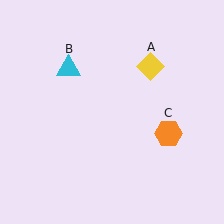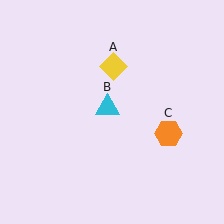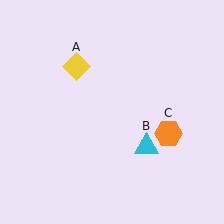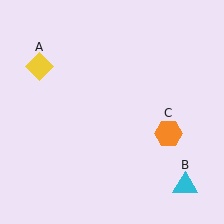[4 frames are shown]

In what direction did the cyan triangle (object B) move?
The cyan triangle (object B) moved down and to the right.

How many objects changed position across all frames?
2 objects changed position: yellow diamond (object A), cyan triangle (object B).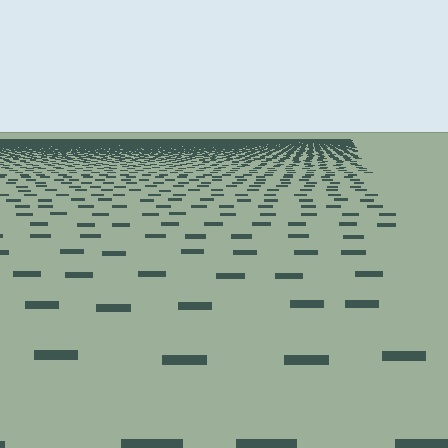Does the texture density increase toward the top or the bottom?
Density increases toward the top.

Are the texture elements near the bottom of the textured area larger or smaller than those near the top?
Larger. Near the bottom, elements are closer to the viewer and appear at a bigger on-screen size.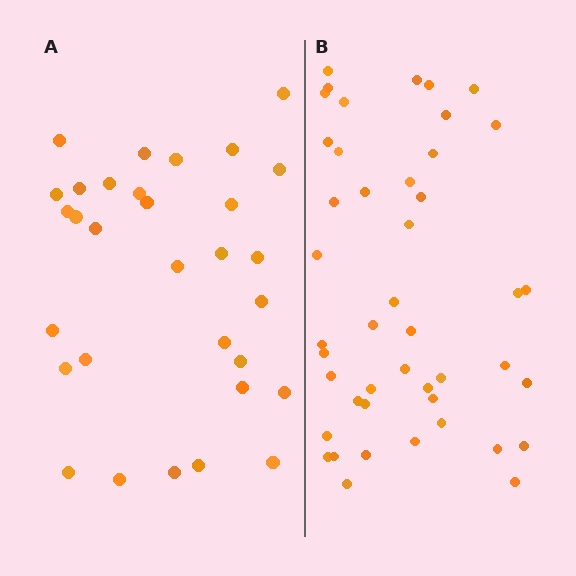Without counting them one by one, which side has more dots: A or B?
Region B (the right region) has more dots.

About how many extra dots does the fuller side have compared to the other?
Region B has approximately 15 more dots than region A.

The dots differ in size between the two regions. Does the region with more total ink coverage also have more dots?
No. Region A has more total ink coverage because its dots are larger, but region B actually contains more individual dots. Total area can be misleading — the number of items is what matters here.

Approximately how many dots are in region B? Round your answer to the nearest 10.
About 40 dots. (The exact count is 45, which rounds to 40.)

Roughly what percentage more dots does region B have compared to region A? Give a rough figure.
About 45% more.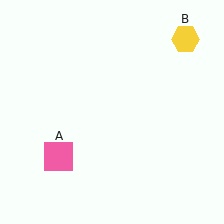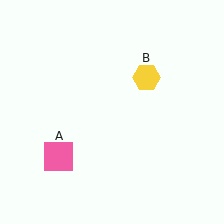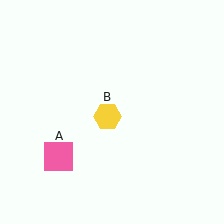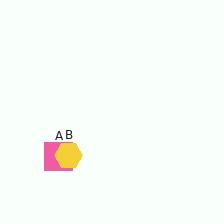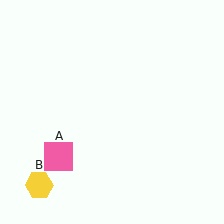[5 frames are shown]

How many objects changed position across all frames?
1 object changed position: yellow hexagon (object B).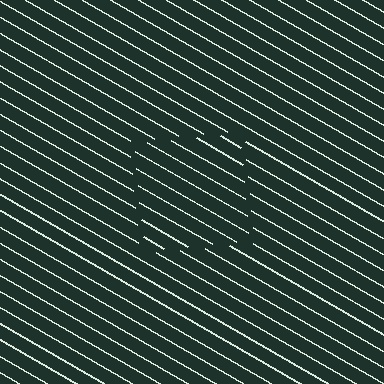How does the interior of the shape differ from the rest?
The interior of the shape contains the same grating, shifted by half a period — the contour is defined by the phase discontinuity where line-ends from the inner and outer gratings abut.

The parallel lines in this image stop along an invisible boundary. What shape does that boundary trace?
An illusory square. The interior of the shape contains the same grating, shifted by half a period — the contour is defined by the phase discontinuity where line-ends from the inner and outer gratings abut.